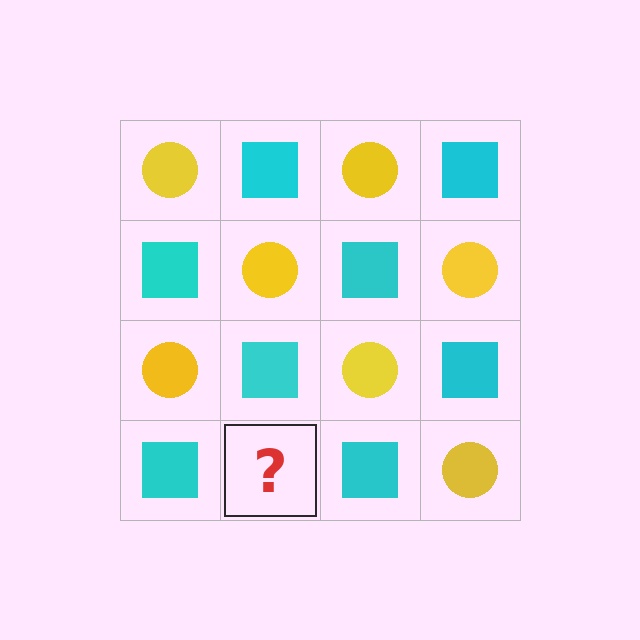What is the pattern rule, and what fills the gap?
The rule is that it alternates yellow circle and cyan square in a checkerboard pattern. The gap should be filled with a yellow circle.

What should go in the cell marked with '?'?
The missing cell should contain a yellow circle.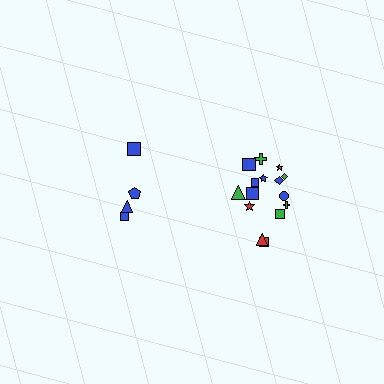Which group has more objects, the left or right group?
The right group.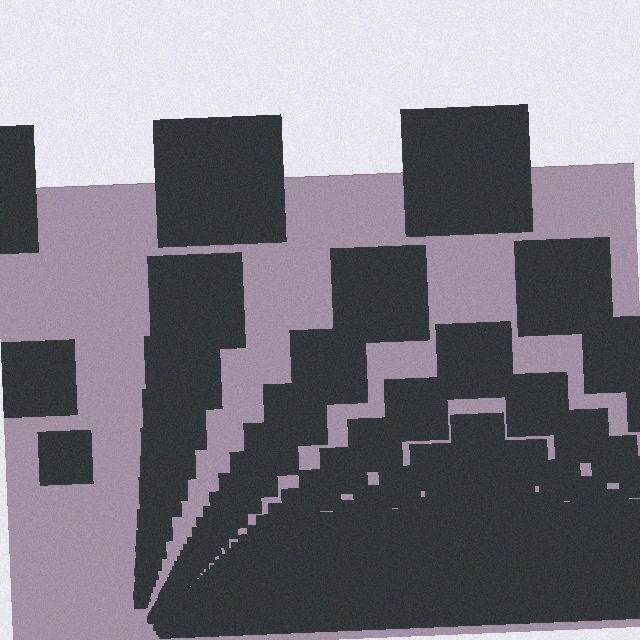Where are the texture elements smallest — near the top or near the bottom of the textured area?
Near the bottom.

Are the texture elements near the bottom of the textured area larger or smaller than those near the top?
Smaller. The gradient is inverted — elements near the bottom are smaller and denser.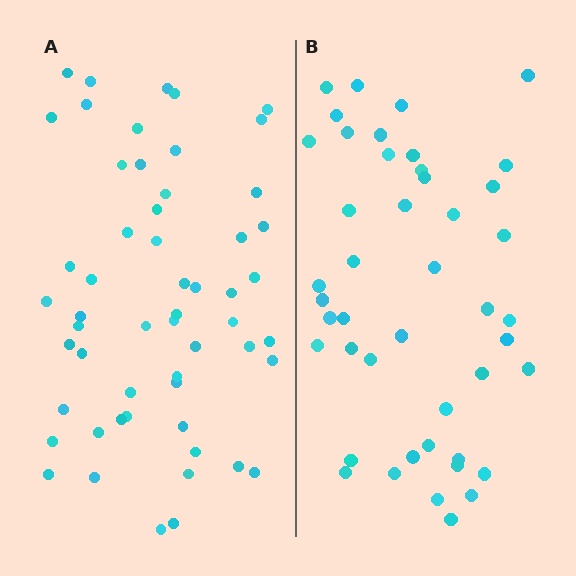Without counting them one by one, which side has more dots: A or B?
Region A (the left region) has more dots.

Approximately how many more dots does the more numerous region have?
Region A has roughly 10 or so more dots than region B.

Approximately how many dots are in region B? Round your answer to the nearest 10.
About 40 dots. (The exact count is 45, which rounds to 40.)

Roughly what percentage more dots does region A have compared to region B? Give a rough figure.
About 20% more.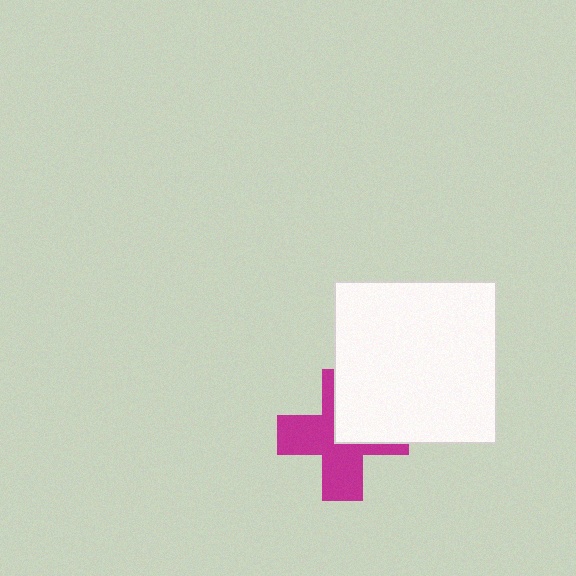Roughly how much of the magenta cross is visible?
About half of it is visible (roughly 62%).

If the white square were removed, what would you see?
You would see the complete magenta cross.